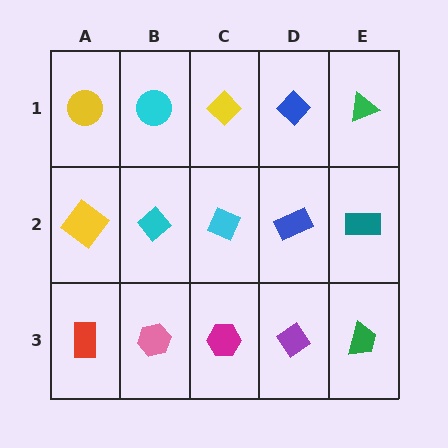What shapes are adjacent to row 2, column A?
A yellow circle (row 1, column A), a red rectangle (row 3, column A), a cyan diamond (row 2, column B).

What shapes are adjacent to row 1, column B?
A cyan diamond (row 2, column B), a yellow circle (row 1, column A), a yellow diamond (row 1, column C).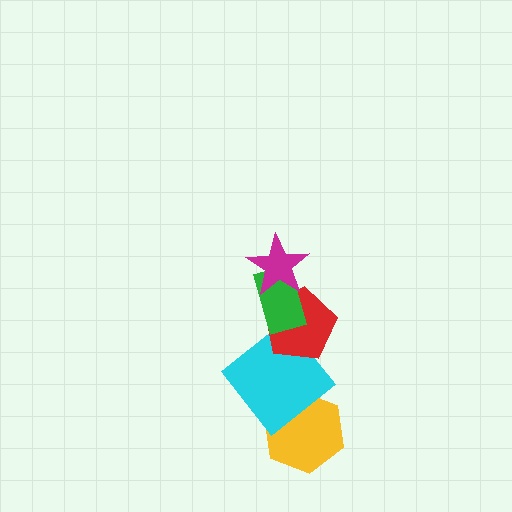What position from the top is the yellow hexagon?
The yellow hexagon is 5th from the top.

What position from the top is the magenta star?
The magenta star is 1st from the top.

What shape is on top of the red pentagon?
The green rectangle is on top of the red pentagon.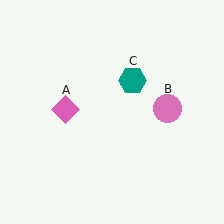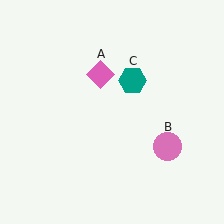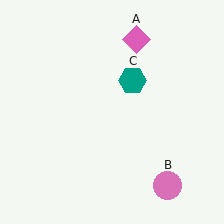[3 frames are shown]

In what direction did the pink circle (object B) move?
The pink circle (object B) moved down.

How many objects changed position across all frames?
2 objects changed position: pink diamond (object A), pink circle (object B).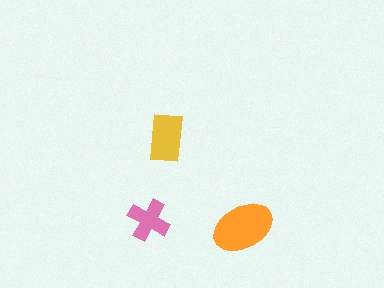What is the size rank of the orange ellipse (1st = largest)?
1st.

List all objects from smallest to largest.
The pink cross, the yellow rectangle, the orange ellipse.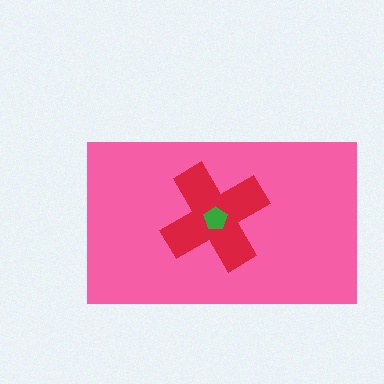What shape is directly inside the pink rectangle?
The red cross.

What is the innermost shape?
The green pentagon.